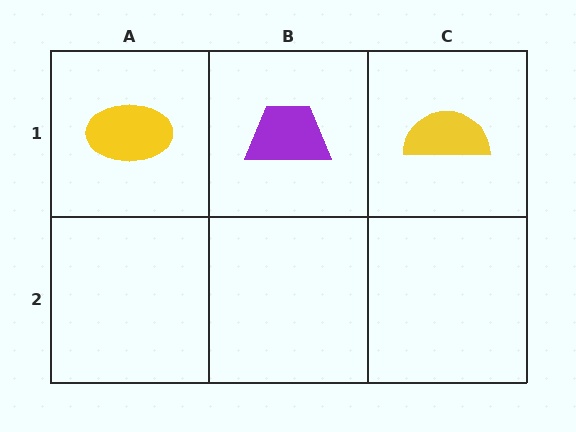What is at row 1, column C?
A yellow semicircle.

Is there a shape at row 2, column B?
No, that cell is empty.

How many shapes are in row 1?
3 shapes.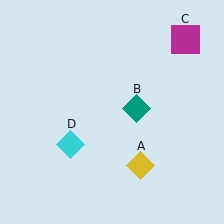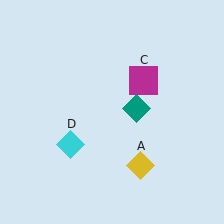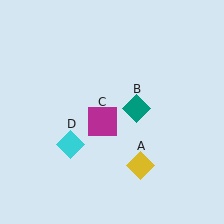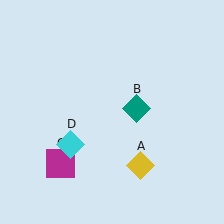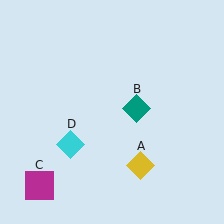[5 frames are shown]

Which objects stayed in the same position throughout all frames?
Yellow diamond (object A) and teal diamond (object B) and cyan diamond (object D) remained stationary.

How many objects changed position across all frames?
1 object changed position: magenta square (object C).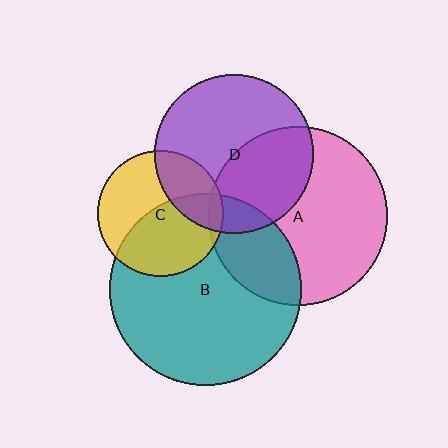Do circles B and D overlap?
Yes.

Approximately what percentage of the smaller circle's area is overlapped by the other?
Approximately 15%.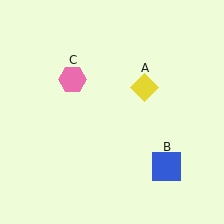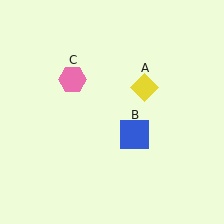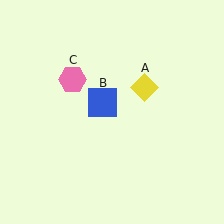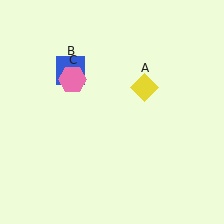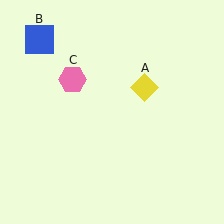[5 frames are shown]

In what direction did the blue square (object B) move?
The blue square (object B) moved up and to the left.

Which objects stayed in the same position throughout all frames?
Yellow diamond (object A) and pink hexagon (object C) remained stationary.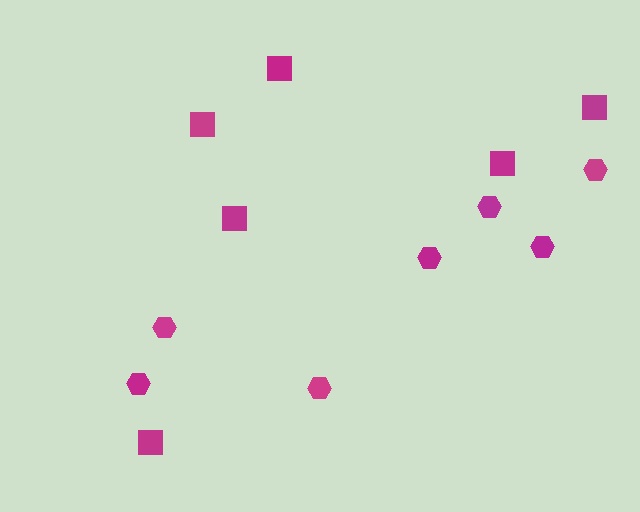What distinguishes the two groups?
There are 2 groups: one group of squares (6) and one group of hexagons (7).